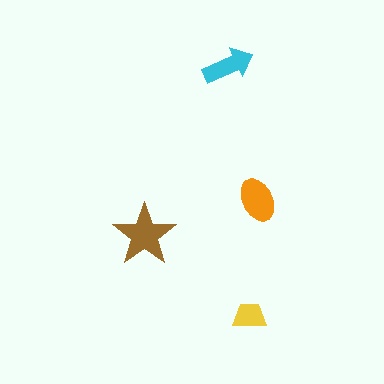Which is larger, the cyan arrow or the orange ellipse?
The orange ellipse.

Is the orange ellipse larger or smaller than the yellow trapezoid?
Larger.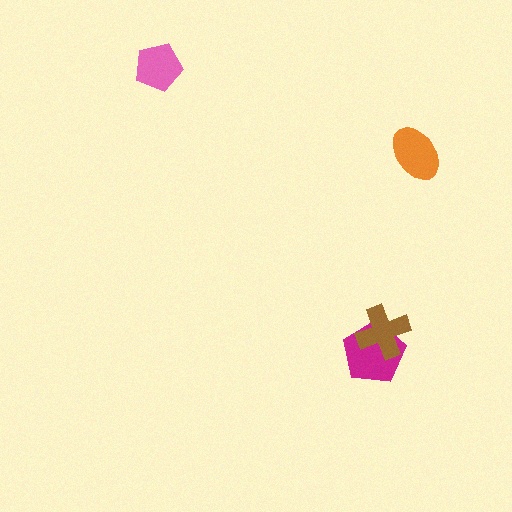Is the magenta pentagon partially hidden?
Yes, it is partially covered by another shape.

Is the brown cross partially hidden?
No, no other shape covers it.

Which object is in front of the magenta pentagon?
The brown cross is in front of the magenta pentagon.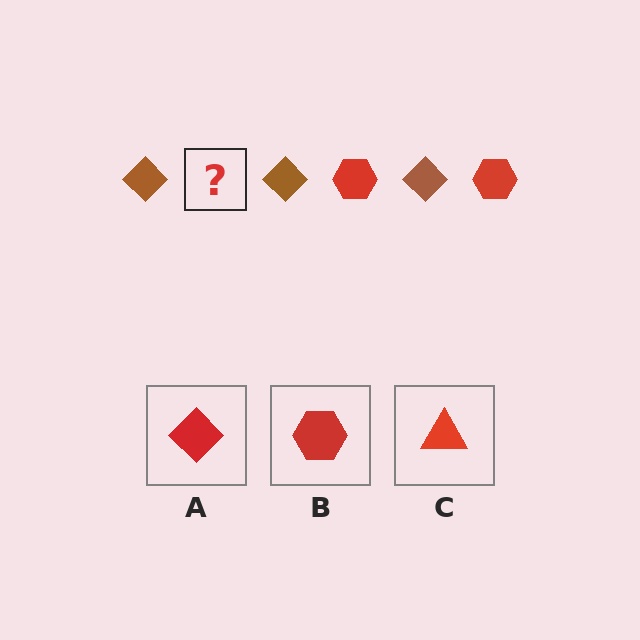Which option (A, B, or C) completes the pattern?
B.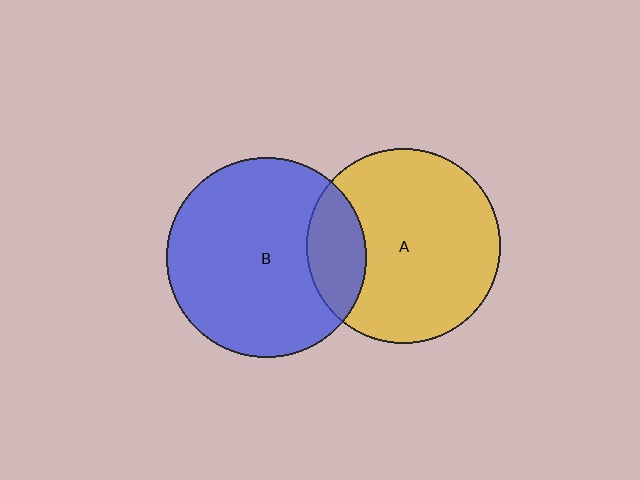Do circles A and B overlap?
Yes.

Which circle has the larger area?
Circle B (blue).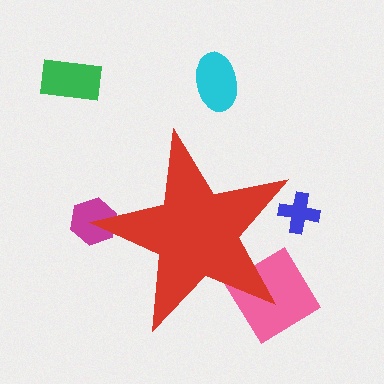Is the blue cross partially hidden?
Yes, the blue cross is partially hidden behind the red star.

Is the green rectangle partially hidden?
No, the green rectangle is fully visible.